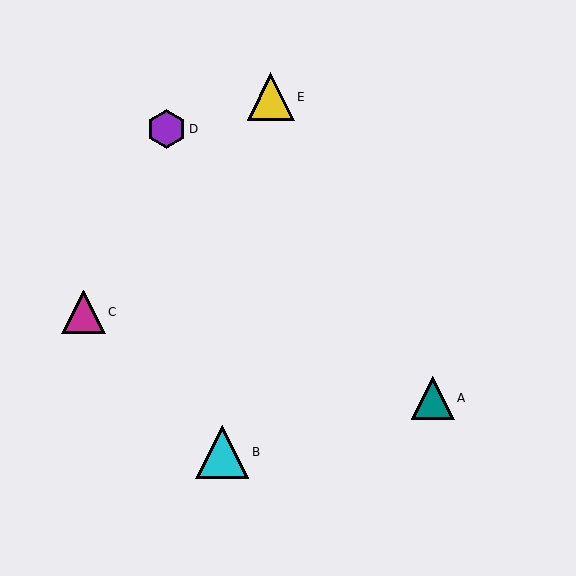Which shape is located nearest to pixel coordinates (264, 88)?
The yellow triangle (labeled E) at (271, 97) is nearest to that location.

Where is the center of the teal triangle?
The center of the teal triangle is at (433, 398).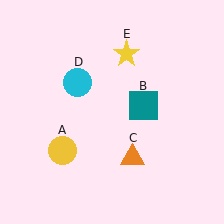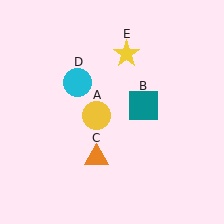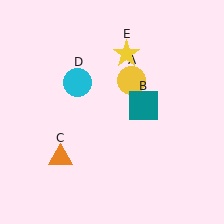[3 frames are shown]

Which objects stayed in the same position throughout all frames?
Teal square (object B) and cyan circle (object D) and yellow star (object E) remained stationary.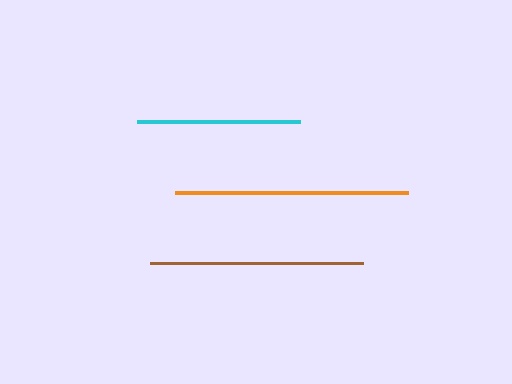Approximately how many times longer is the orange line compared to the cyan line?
The orange line is approximately 1.4 times the length of the cyan line.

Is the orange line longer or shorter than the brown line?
The orange line is longer than the brown line.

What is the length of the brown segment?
The brown segment is approximately 213 pixels long.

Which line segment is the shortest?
The cyan line is the shortest at approximately 162 pixels.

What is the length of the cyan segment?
The cyan segment is approximately 162 pixels long.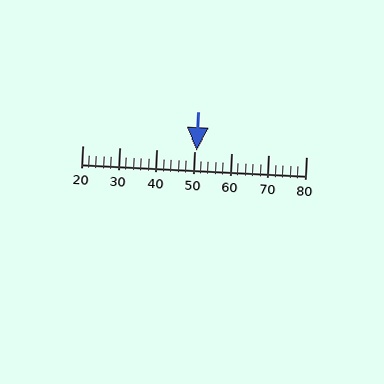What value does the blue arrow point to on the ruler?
The blue arrow points to approximately 51.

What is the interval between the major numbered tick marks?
The major tick marks are spaced 10 units apart.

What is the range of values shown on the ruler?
The ruler shows values from 20 to 80.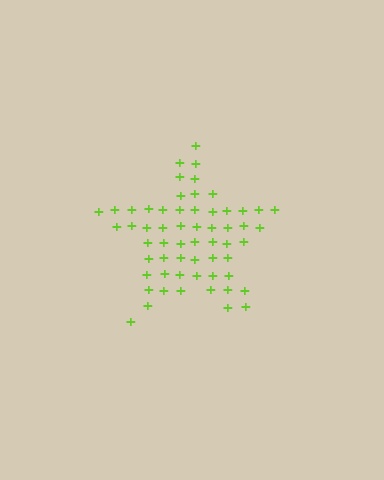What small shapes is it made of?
It is made of small plus signs.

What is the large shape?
The large shape is a star.